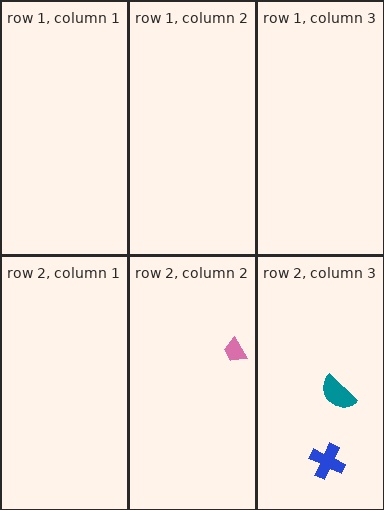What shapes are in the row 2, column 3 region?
The blue cross, the teal semicircle.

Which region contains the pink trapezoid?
The row 2, column 2 region.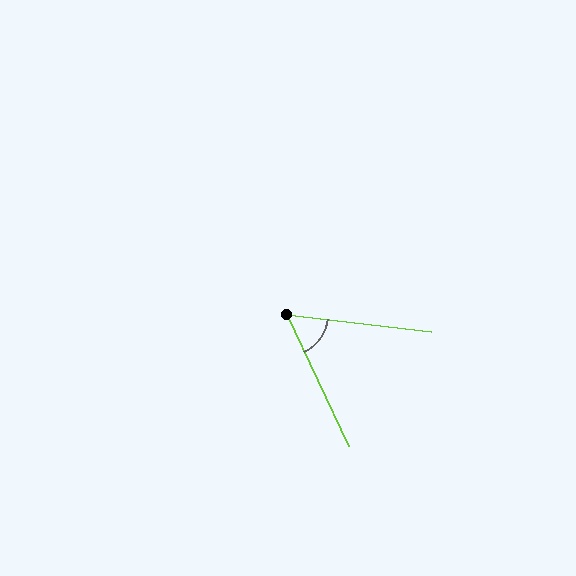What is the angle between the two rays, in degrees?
Approximately 58 degrees.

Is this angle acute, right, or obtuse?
It is acute.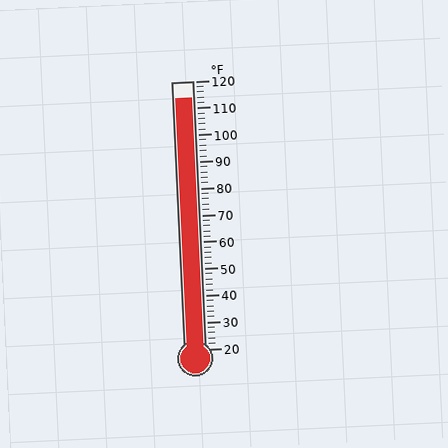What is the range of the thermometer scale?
The thermometer scale ranges from 20°F to 120°F.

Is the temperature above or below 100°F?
The temperature is above 100°F.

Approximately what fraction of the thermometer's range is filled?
The thermometer is filled to approximately 95% of its range.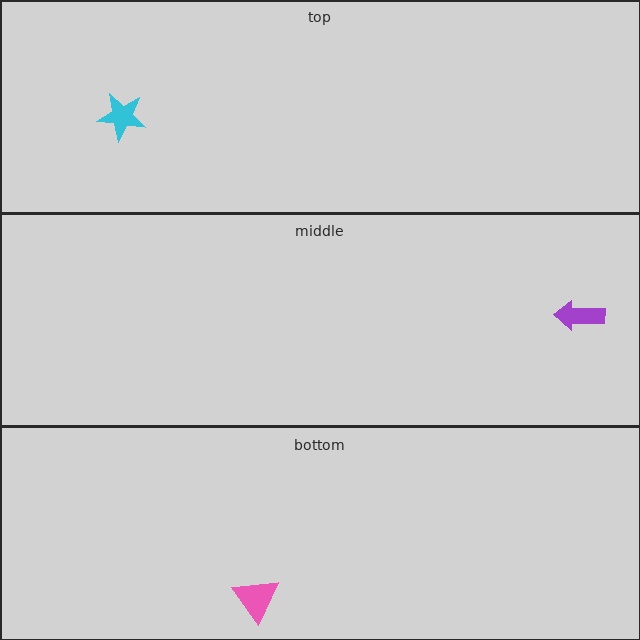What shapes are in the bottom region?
The pink triangle.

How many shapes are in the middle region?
1.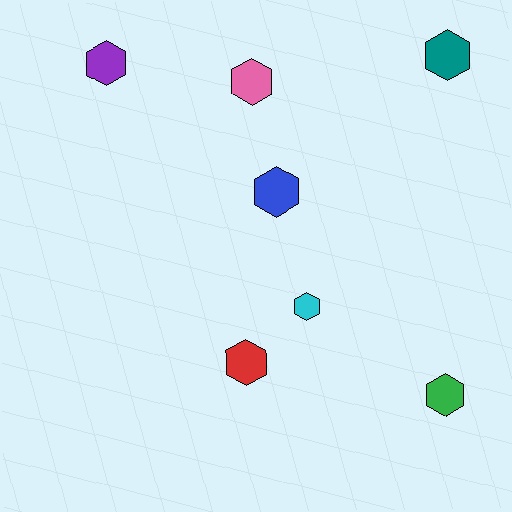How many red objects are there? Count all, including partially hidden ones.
There is 1 red object.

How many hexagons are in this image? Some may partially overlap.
There are 7 hexagons.